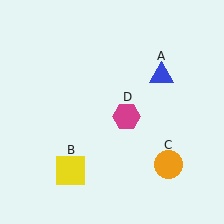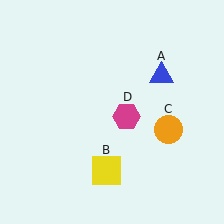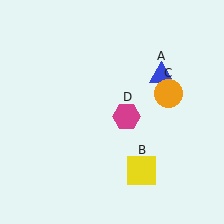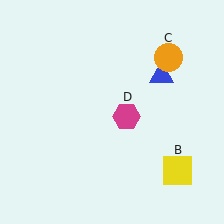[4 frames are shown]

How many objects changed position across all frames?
2 objects changed position: yellow square (object B), orange circle (object C).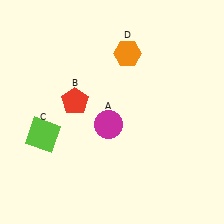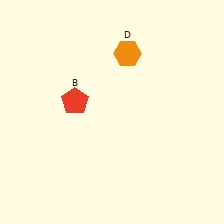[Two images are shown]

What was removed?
The lime square (C), the magenta circle (A) were removed in Image 2.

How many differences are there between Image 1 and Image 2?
There are 2 differences between the two images.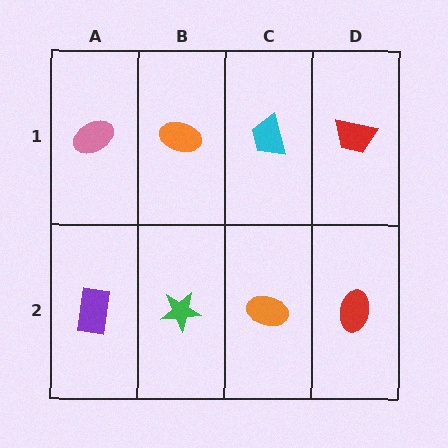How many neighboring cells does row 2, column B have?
3.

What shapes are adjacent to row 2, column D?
A red trapezoid (row 1, column D), an orange ellipse (row 2, column C).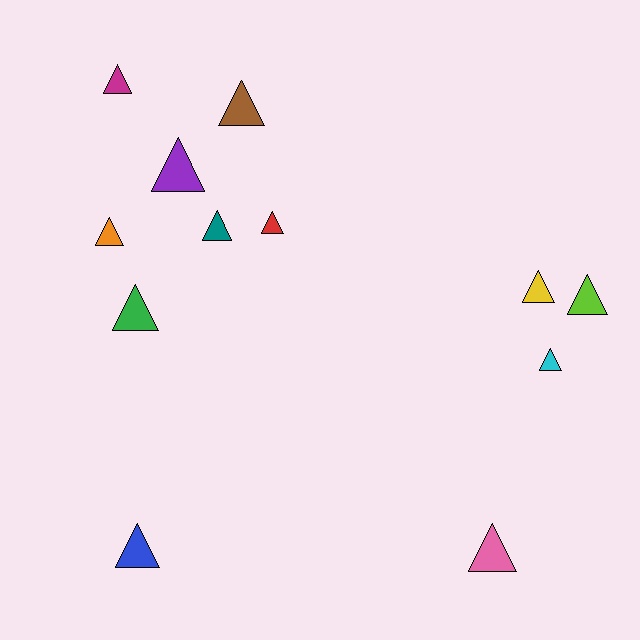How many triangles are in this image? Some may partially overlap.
There are 12 triangles.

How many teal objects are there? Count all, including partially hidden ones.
There is 1 teal object.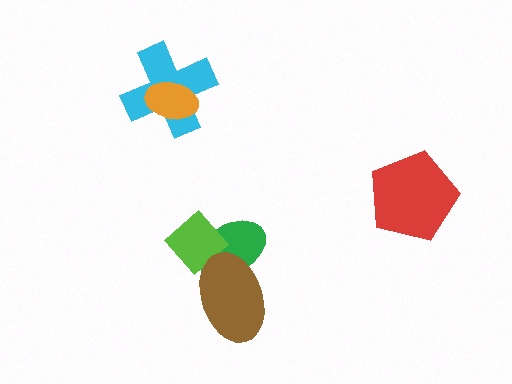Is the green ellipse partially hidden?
Yes, it is partially covered by another shape.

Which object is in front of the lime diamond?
The brown ellipse is in front of the lime diamond.